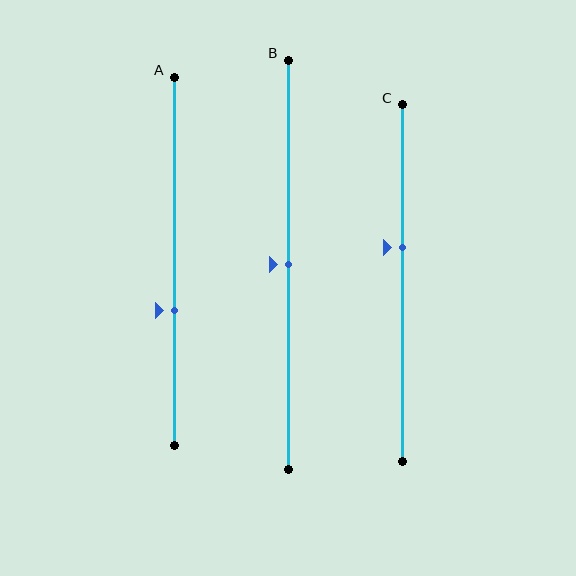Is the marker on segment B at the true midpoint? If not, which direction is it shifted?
Yes, the marker on segment B is at the true midpoint.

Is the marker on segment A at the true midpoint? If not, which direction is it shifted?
No, the marker on segment A is shifted downward by about 13% of the segment length.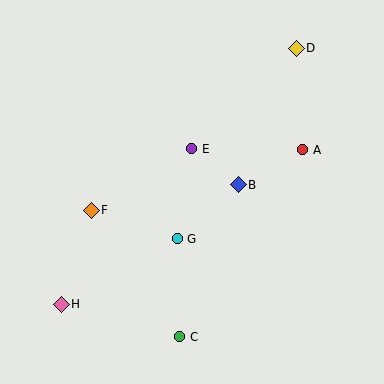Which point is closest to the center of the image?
Point E at (192, 149) is closest to the center.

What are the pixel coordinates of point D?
Point D is at (296, 48).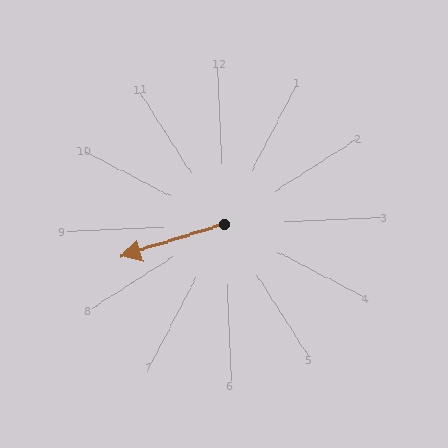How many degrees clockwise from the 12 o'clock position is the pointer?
Approximately 255 degrees.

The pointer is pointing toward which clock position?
Roughly 9 o'clock.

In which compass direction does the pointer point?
West.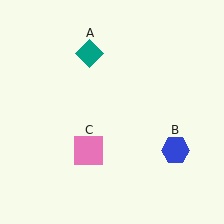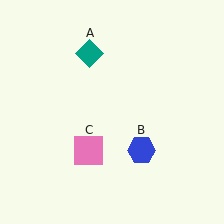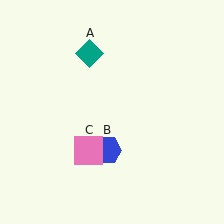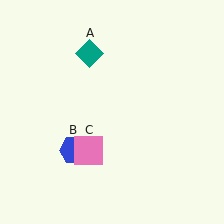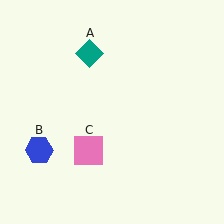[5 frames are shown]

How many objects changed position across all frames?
1 object changed position: blue hexagon (object B).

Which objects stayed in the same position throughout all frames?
Teal diamond (object A) and pink square (object C) remained stationary.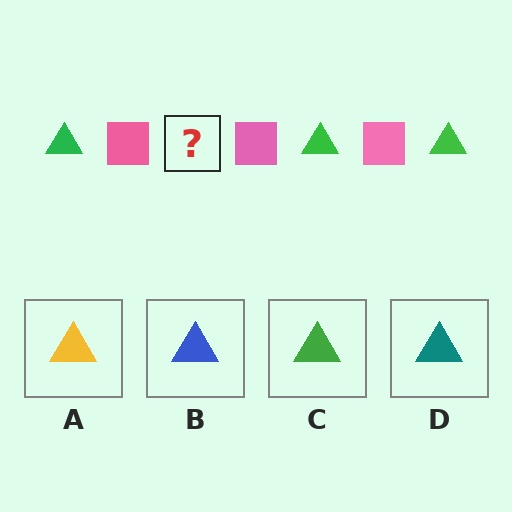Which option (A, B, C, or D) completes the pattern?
C.